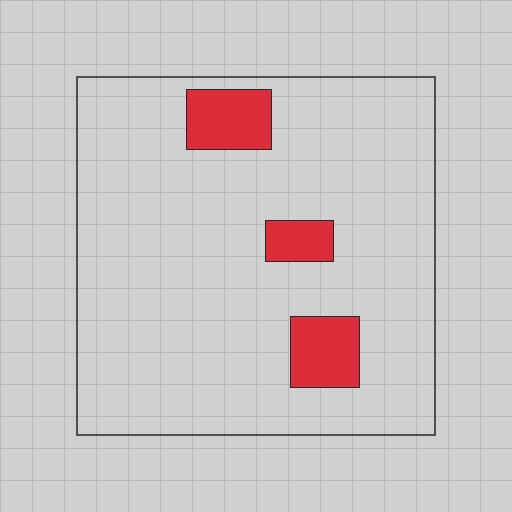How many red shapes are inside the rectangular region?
3.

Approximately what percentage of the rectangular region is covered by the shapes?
Approximately 10%.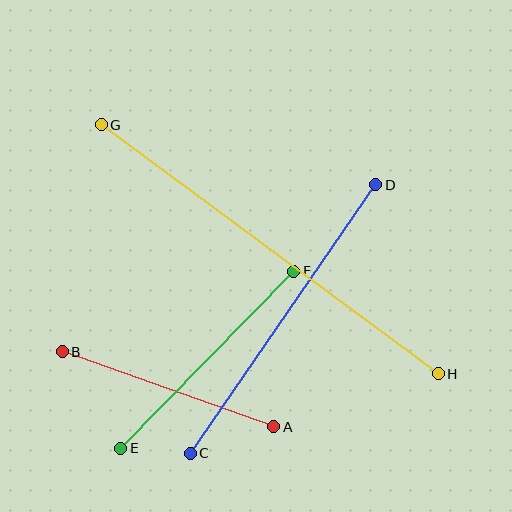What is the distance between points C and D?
The distance is approximately 327 pixels.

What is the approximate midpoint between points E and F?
The midpoint is at approximately (207, 360) pixels.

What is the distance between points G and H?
The distance is approximately 419 pixels.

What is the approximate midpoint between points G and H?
The midpoint is at approximately (270, 249) pixels.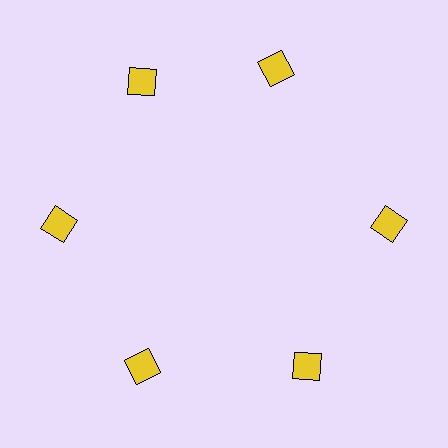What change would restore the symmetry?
The symmetry would be restored by rotating it back into even spacing with its neighbors so that all 6 squares sit at equal angles and equal distance from the center.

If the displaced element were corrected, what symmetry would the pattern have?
It would have 6-fold rotational symmetry — the pattern would map onto itself every 60 degrees.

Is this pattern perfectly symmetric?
No. The 6 yellow squares are arranged in a ring, but one element near the 1 o'clock position is rotated out of alignment along the ring, breaking the 6-fold rotational symmetry.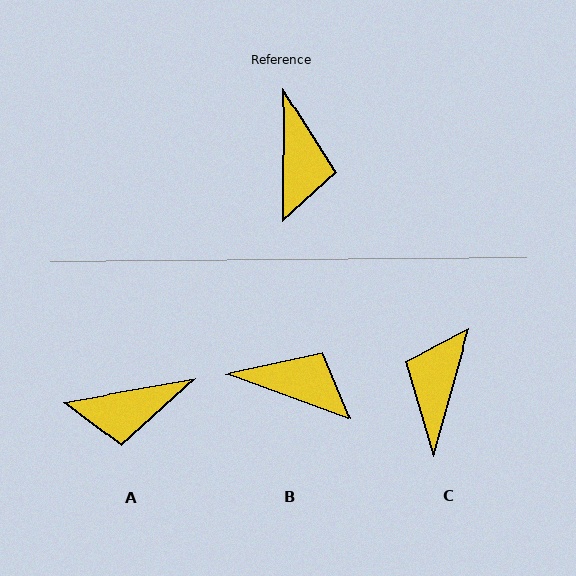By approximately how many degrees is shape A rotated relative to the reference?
Approximately 80 degrees clockwise.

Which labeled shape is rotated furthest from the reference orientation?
C, about 165 degrees away.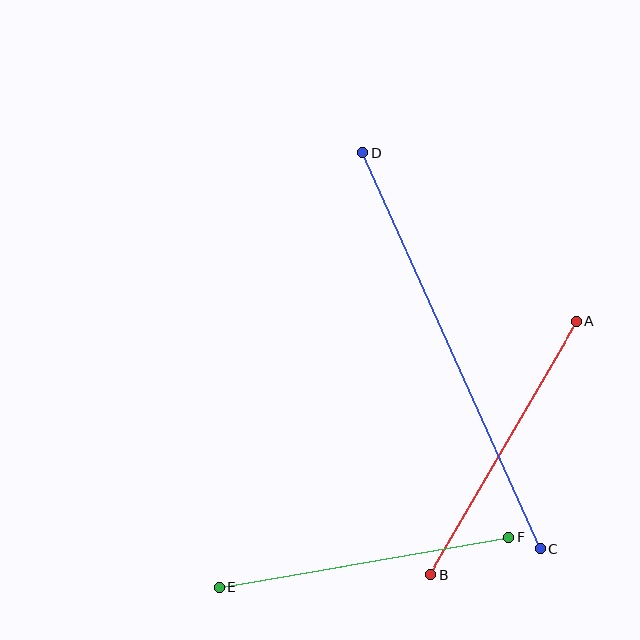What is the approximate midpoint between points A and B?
The midpoint is at approximately (503, 448) pixels.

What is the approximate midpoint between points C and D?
The midpoint is at approximately (452, 350) pixels.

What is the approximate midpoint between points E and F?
The midpoint is at approximately (364, 562) pixels.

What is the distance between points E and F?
The distance is approximately 294 pixels.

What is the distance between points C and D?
The distance is approximately 434 pixels.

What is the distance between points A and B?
The distance is approximately 292 pixels.